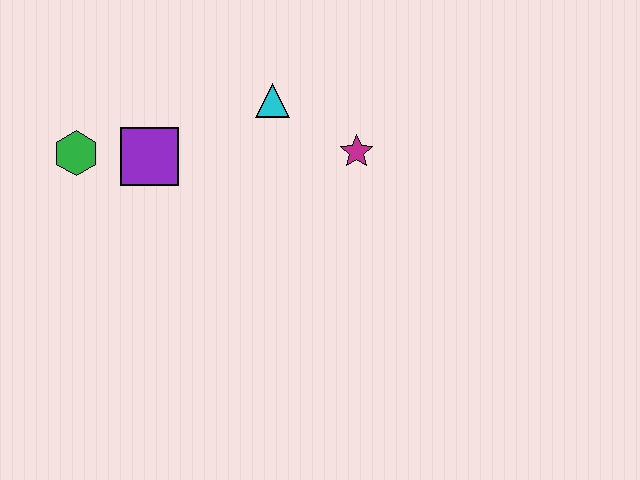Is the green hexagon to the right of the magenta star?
No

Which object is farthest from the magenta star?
The green hexagon is farthest from the magenta star.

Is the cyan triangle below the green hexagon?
No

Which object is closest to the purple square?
The green hexagon is closest to the purple square.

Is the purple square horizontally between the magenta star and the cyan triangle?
No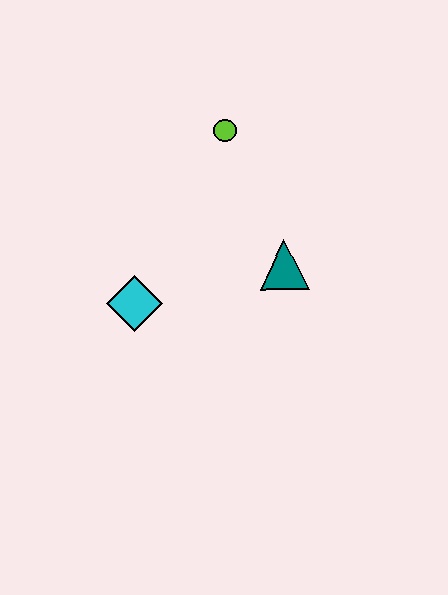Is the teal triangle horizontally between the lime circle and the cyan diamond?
No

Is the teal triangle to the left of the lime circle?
No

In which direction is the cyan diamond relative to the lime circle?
The cyan diamond is below the lime circle.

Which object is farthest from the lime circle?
The cyan diamond is farthest from the lime circle.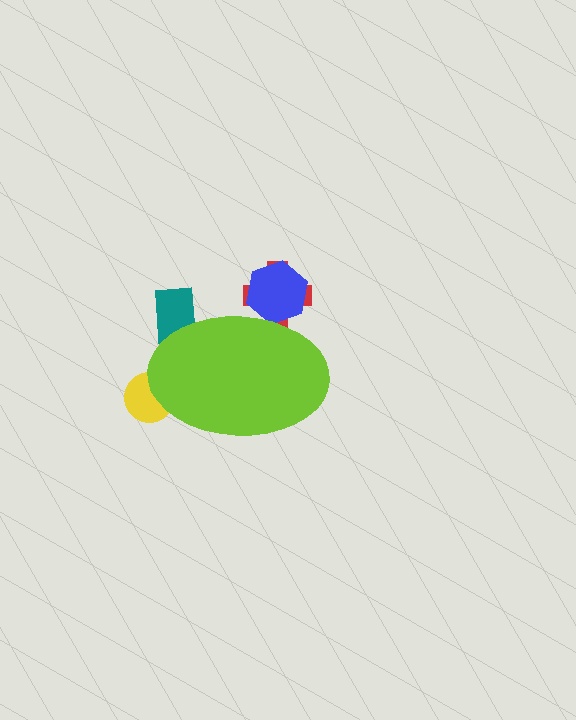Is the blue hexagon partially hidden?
Yes, the blue hexagon is partially hidden behind the lime ellipse.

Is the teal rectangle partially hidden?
Yes, the teal rectangle is partially hidden behind the lime ellipse.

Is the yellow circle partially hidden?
Yes, the yellow circle is partially hidden behind the lime ellipse.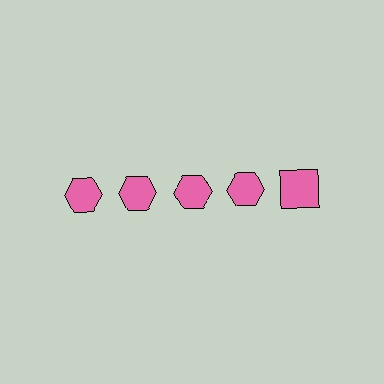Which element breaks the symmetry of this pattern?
The pink square in the top row, rightmost column breaks the symmetry. All other shapes are pink hexagons.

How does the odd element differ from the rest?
It has a different shape: square instead of hexagon.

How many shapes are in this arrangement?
There are 5 shapes arranged in a grid pattern.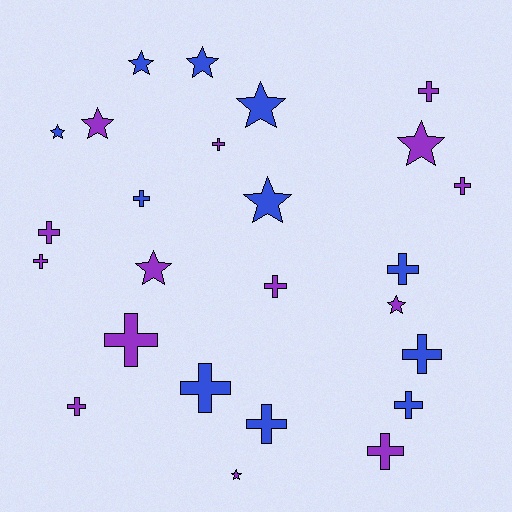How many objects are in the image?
There are 25 objects.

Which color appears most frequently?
Purple, with 14 objects.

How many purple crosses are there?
There are 9 purple crosses.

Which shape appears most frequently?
Cross, with 15 objects.